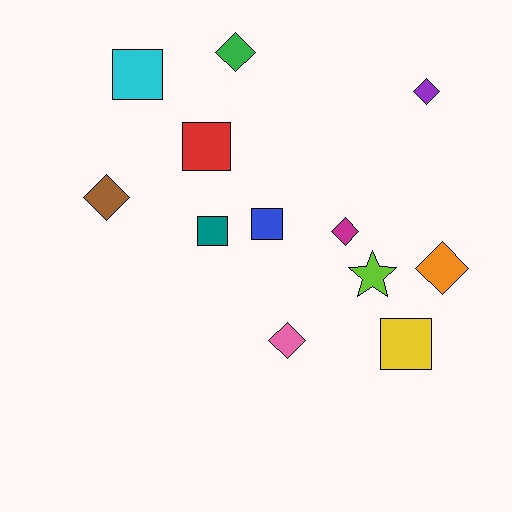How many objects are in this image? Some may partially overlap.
There are 12 objects.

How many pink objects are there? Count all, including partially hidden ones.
There is 1 pink object.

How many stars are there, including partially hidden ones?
There is 1 star.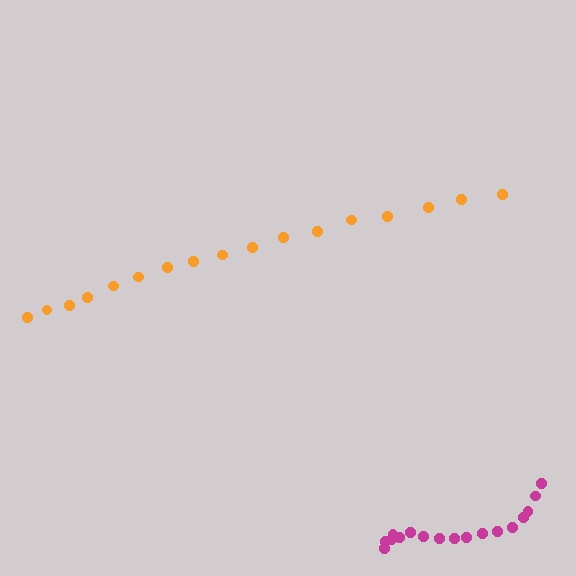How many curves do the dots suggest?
There are 2 distinct paths.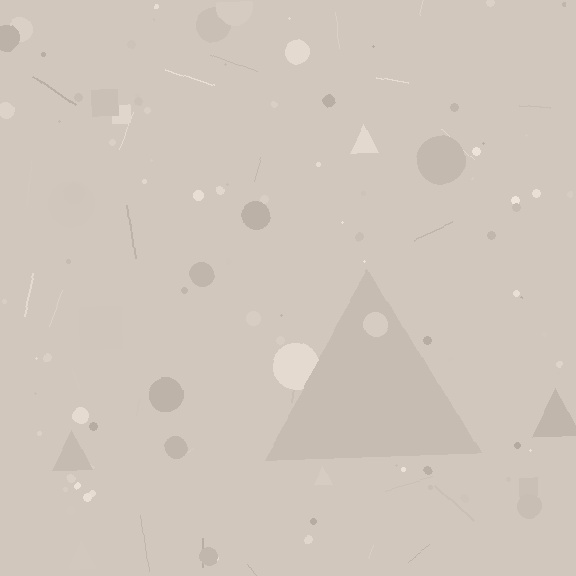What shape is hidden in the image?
A triangle is hidden in the image.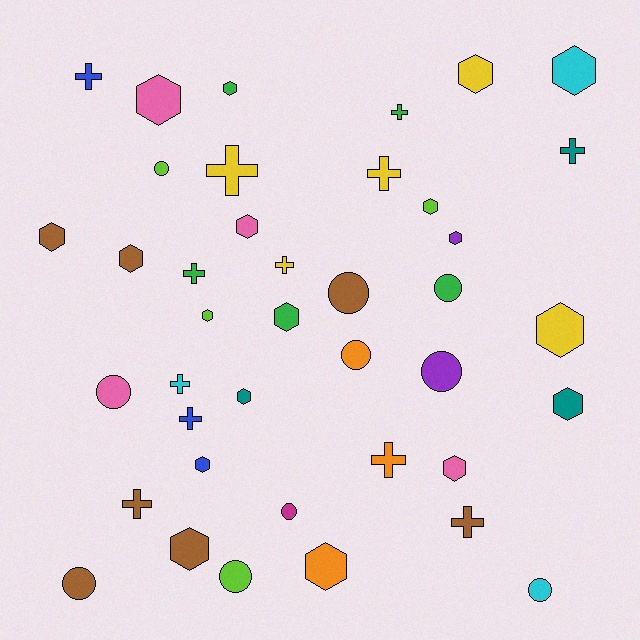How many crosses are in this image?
There are 12 crosses.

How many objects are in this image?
There are 40 objects.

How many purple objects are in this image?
There are 2 purple objects.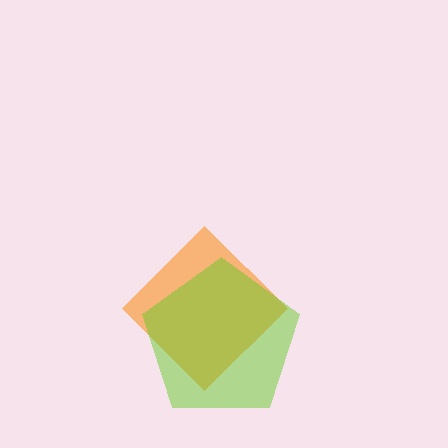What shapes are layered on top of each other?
The layered shapes are: an orange diamond, a lime pentagon.